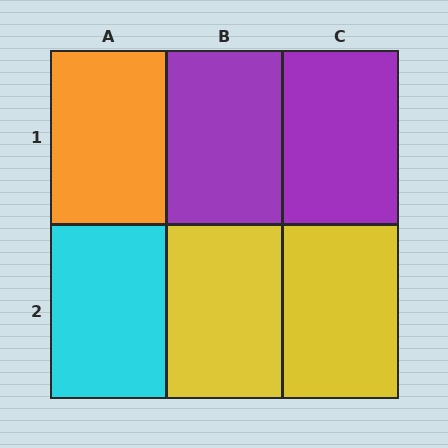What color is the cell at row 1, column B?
Purple.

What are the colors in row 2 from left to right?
Cyan, yellow, yellow.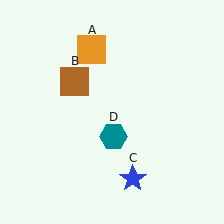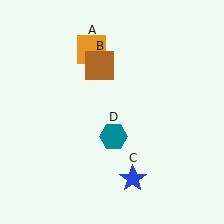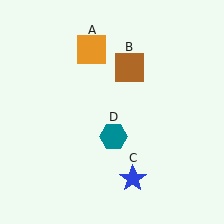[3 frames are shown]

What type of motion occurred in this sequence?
The brown square (object B) rotated clockwise around the center of the scene.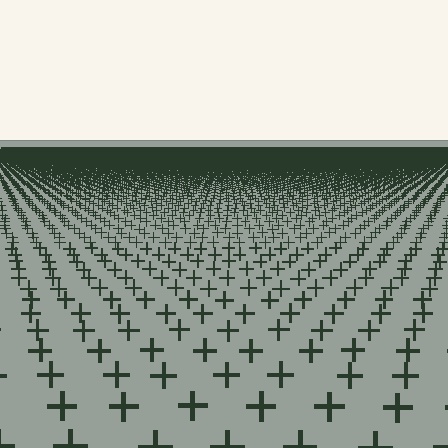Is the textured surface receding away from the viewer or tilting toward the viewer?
The surface is receding away from the viewer. Texture elements get smaller and denser toward the top.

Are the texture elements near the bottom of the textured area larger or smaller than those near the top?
Larger. Near the bottom, elements are closer to the viewer and appear at a bigger on-screen size.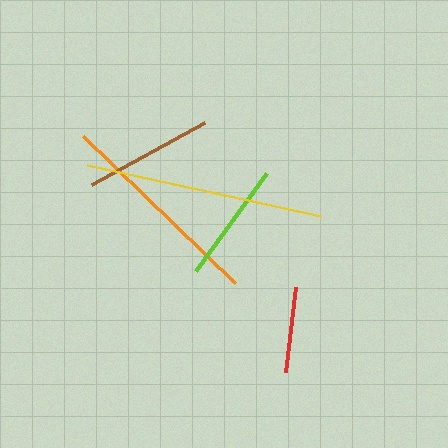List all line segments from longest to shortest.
From longest to shortest: yellow, orange, brown, lime, red.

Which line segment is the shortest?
The red line is the shortest at approximately 86 pixels.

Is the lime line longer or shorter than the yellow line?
The yellow line is longer than the lime line.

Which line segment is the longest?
The yellow line is the longest at approximately 239 pixels.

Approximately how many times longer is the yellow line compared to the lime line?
The yellow line is approximately 2.0 times the length of the lime line.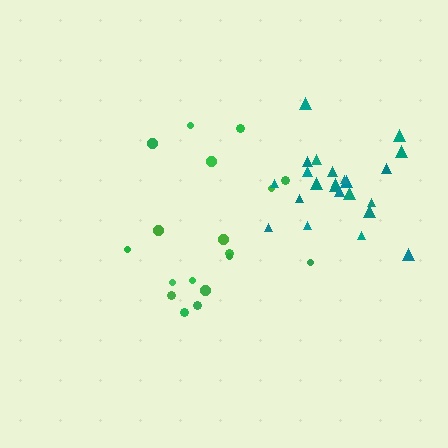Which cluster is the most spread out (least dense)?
Green.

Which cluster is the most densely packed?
Teal.